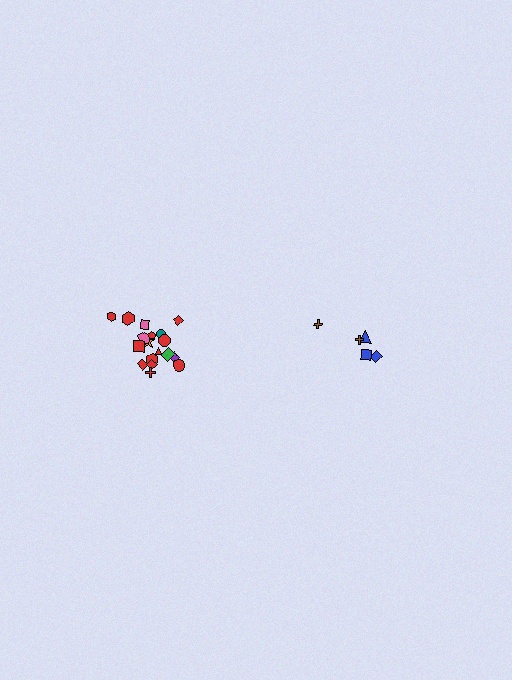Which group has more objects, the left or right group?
The left group.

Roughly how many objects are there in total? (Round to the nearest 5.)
Roughly 25 objects in total.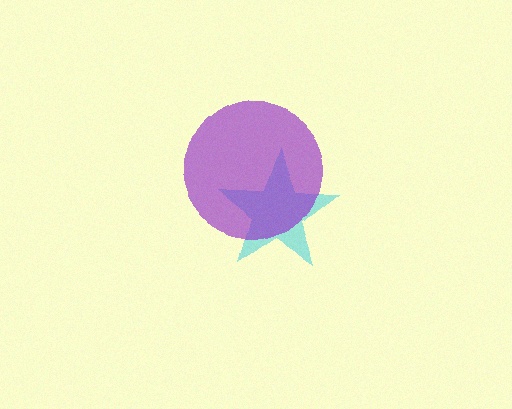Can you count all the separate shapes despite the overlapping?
Yes, there are 2 separate shapes.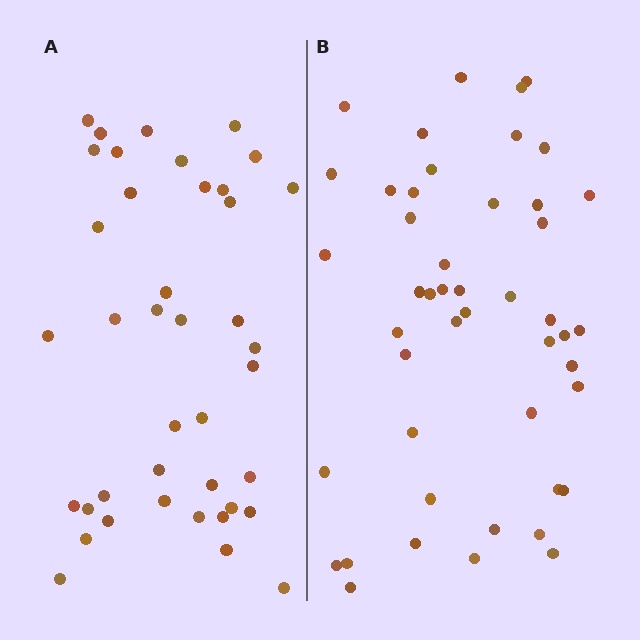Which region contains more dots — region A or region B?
Region B (the right region) has more dots.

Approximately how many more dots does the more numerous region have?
Region B has roughly 8 or so more dots than region A.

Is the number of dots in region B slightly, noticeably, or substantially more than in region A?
Region B has only slightly more — the two regions are fairly close. The ratio is roughly 1.2 to 1.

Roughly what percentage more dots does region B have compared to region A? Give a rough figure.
About 20% more.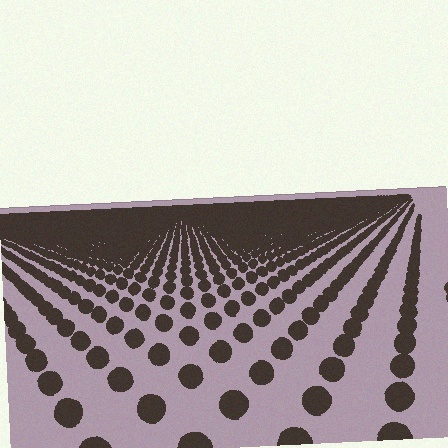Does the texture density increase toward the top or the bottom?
Density increases toward the top.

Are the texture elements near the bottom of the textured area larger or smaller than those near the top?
Larger. Near the bottom, elements are closer to the viewer and appear at a bigger on-screen size.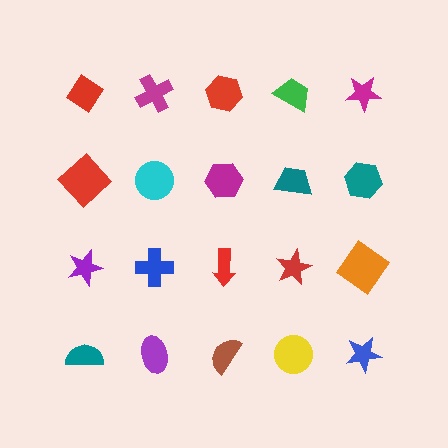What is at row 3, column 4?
A red star.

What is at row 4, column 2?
A purple ellipse.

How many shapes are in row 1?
5 shapes.